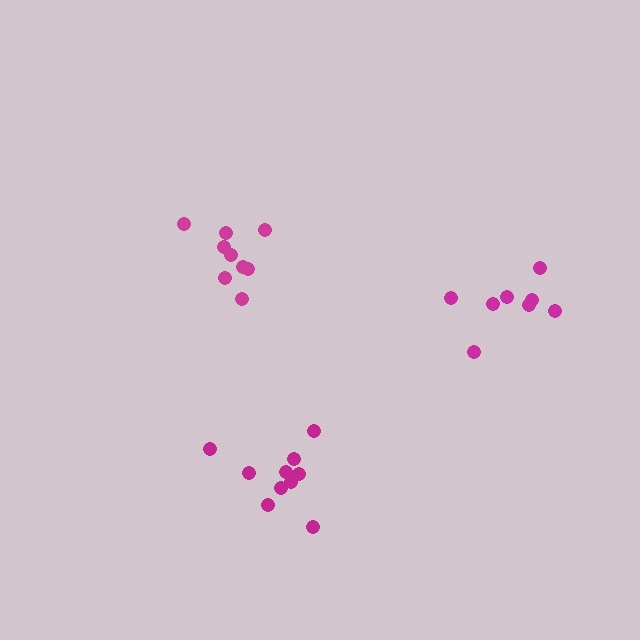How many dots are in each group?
Group 1: 9 dots, Group 2: 8 dots, Group 3: 10 dots (27 total).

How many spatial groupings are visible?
There are 3 spatial groupings.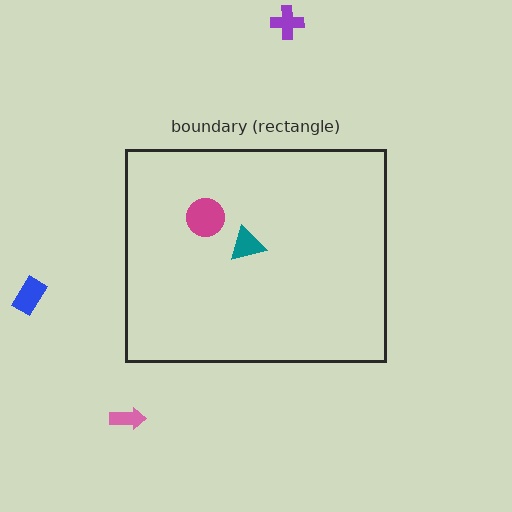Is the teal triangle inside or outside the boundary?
Inside.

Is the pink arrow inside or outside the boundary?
Outside.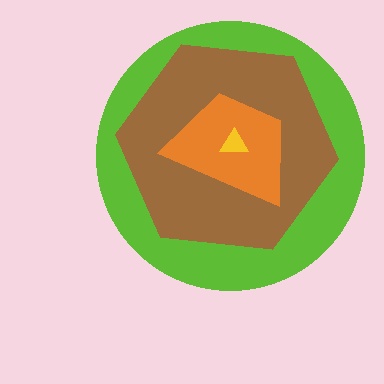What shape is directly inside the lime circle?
The brown hexagon.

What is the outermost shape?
The lime circle.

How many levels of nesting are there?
4.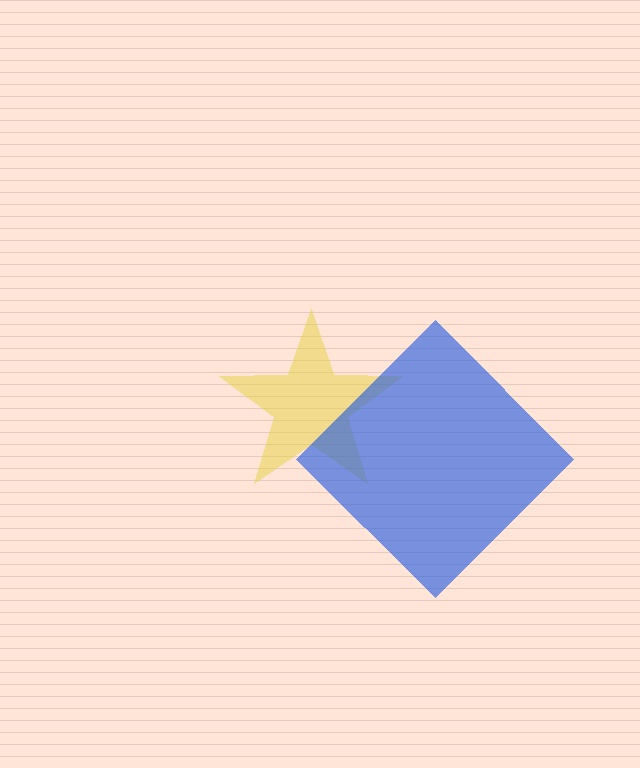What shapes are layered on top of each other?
The layered shapes are: a yellow star, a blue diamond.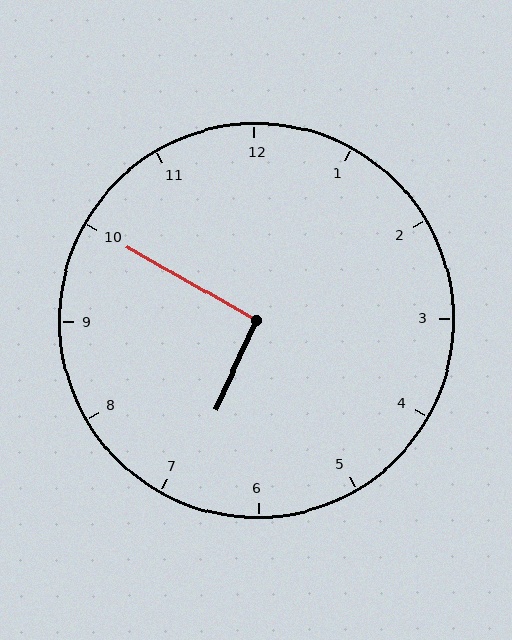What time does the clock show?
6:50.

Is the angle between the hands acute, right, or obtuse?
It is right.